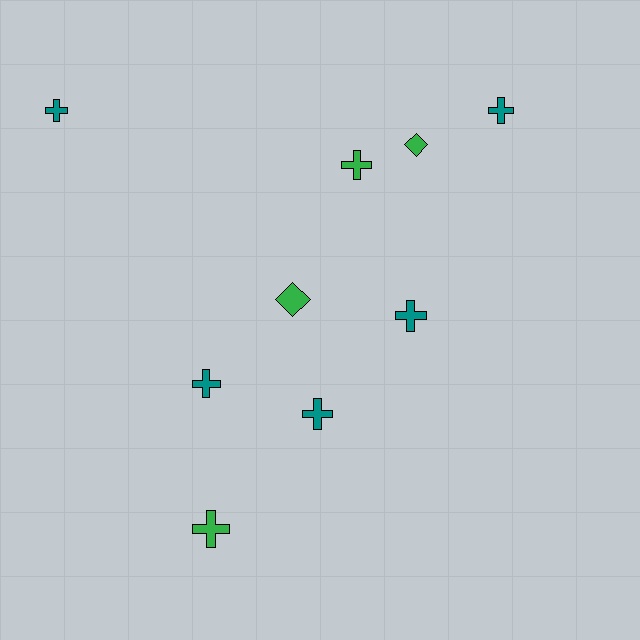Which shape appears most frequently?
Cross, with 7 objects.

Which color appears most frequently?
Teal, with 5 objects.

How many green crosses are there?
There are 2 green crosses.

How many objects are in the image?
There are 9 objects.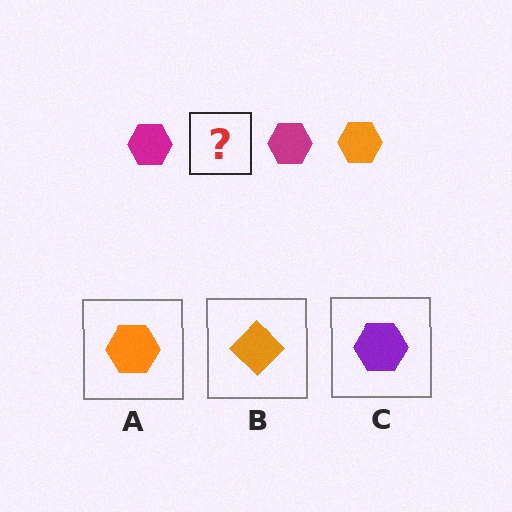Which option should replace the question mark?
Option A.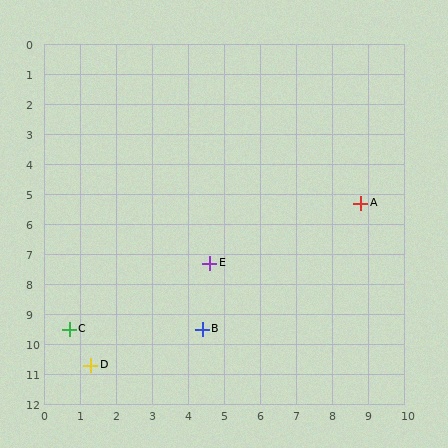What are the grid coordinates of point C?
Point C is at approximately (0.7, 9.5).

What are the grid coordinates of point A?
Point A is at approximately (8.8, 5.3).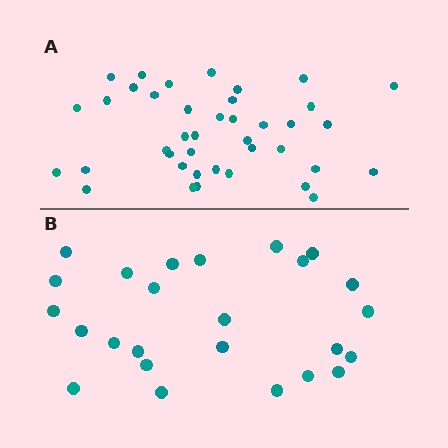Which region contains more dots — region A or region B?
Region A (the top region) has more dots.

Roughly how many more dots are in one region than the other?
Region A has approximately 15 more dots than region B.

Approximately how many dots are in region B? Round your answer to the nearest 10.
About 20 dots. (The exact count is 25, which rounds to 20.)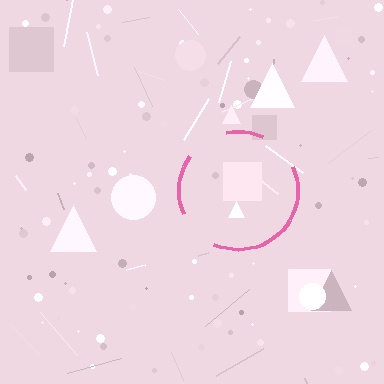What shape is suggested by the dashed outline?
The dashed outline suggests a circle.